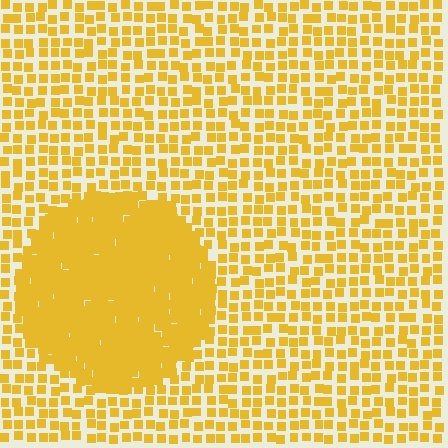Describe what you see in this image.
The image contains small yellow elements arranged at two different densities. A circle-shaped region is visible where the elements are more densely packed than the surrounding area.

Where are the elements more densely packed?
The elements are more densely packed inside the circle boundary.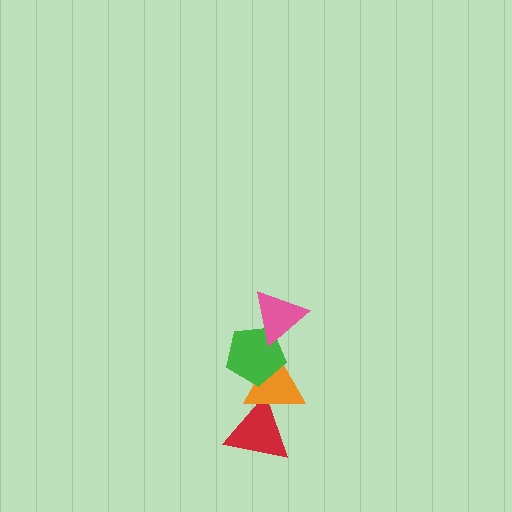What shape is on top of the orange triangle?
The green pentagon is on top of the orange triangle.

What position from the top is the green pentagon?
The green pentagon is 2nd from the top.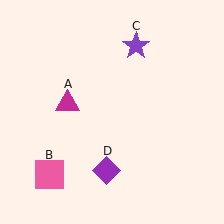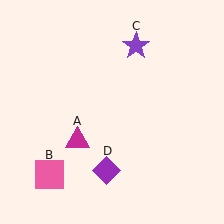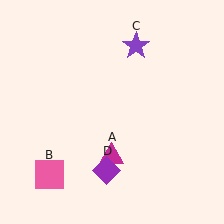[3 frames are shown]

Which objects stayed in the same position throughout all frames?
Pink square (object B) and purple star (object C) and purple diamond (object D) remained stationary.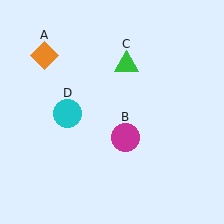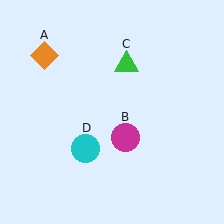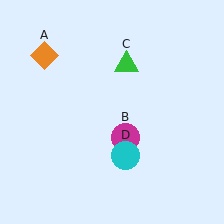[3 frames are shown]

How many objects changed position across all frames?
1 object changed position: cyan circle (object D).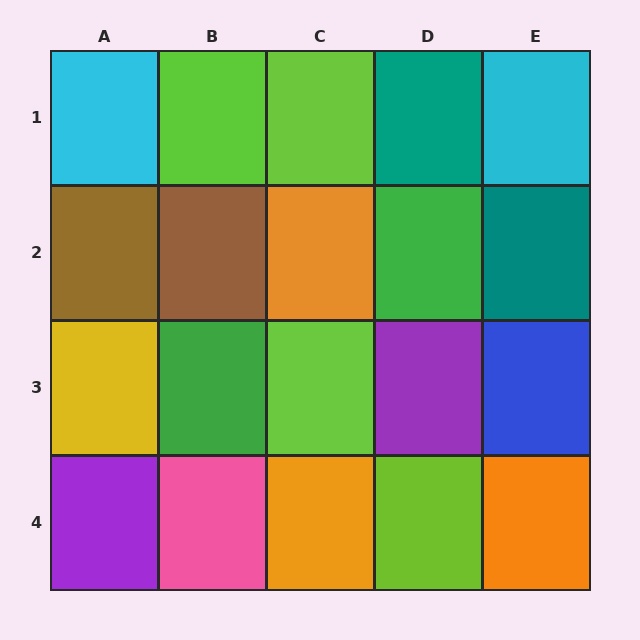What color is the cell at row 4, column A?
Purple.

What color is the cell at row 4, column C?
Orange.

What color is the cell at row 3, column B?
Green.